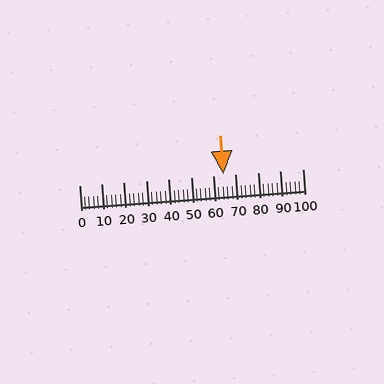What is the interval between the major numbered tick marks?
The major tick marks are spaced 10 units apart.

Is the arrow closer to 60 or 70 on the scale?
The arrow is closer to 60.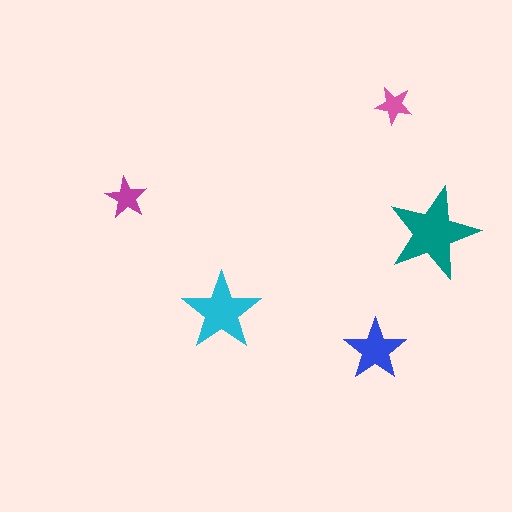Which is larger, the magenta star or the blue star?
The blue one.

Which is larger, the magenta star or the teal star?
The teal one.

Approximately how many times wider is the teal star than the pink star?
About 2.5 times wider.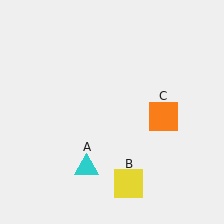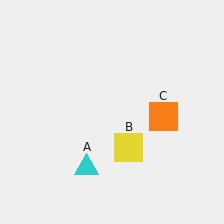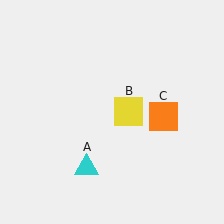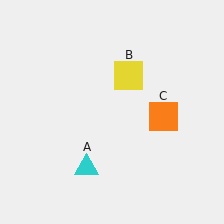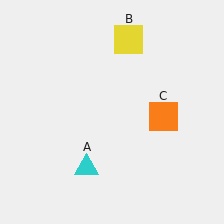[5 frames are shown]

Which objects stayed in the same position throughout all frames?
Cyan triangle (object A) and orange square (object C) remained stationary.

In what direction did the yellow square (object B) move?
The yellow square (object B) moved up.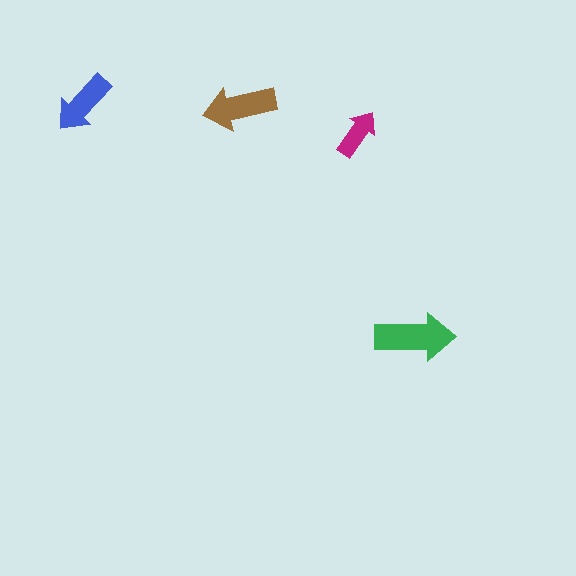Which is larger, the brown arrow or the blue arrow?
The brown one.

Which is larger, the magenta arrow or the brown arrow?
The brown one.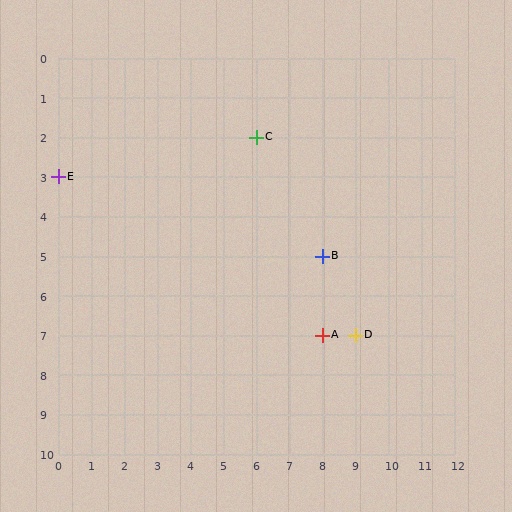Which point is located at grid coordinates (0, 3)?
Point E is at (0, 3).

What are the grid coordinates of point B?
Point B is at grid coordinates (8, 5).